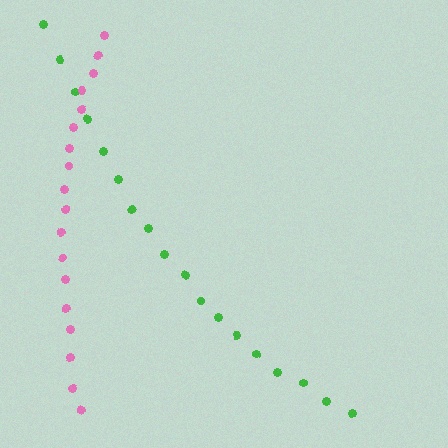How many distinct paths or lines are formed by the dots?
There are 2 distinct paths.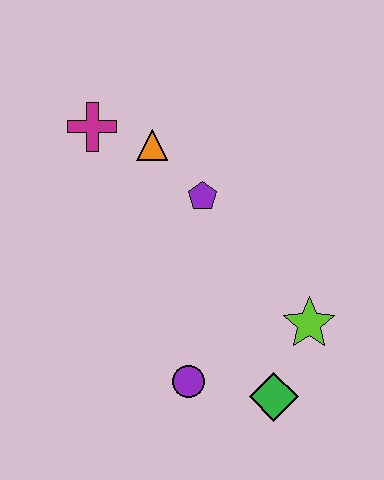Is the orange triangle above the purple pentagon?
Yes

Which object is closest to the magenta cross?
The orange triangle is closest to the magenta cross.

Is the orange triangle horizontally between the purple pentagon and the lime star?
No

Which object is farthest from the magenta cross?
The green diamond is farthest from the magenta cross.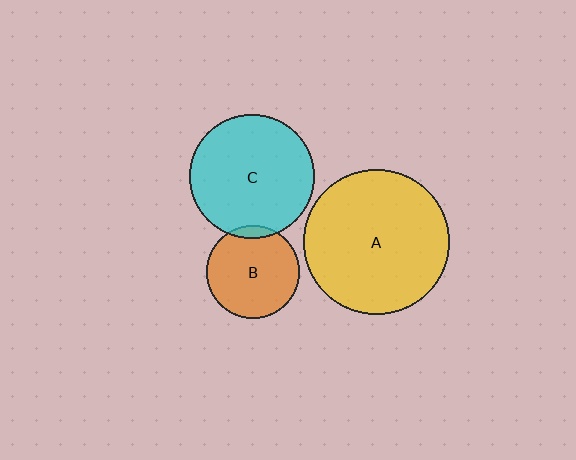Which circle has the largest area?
Circle A (yellow).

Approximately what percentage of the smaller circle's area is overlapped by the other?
Approximately 5%.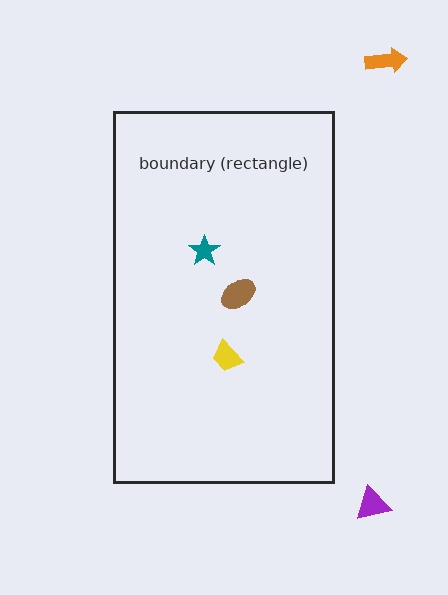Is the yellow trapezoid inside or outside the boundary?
Inside.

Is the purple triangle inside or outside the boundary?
Outside.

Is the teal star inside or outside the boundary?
Inside.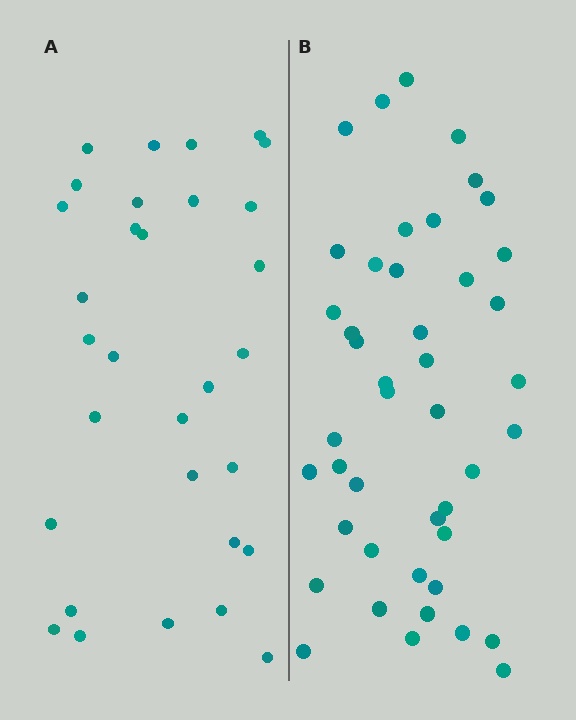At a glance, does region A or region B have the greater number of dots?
Region B (the right region) has more dots.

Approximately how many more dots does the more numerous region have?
Region B has approximately 15 more dots than region A.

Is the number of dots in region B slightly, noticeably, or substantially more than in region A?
Region B has noticeably more, but not dramatically so. The ratio is roughly 1.4 to 1.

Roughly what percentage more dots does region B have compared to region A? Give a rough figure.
About 40% more.